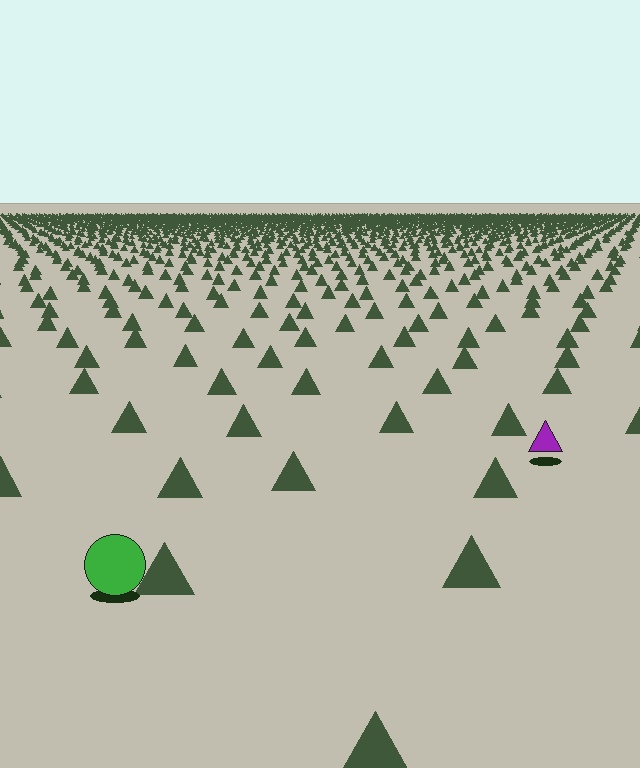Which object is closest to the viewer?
The green circle is closest. The texture marks near it are larger and more spread out.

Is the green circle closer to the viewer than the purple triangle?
Yes. The green circle is closer — you can tell from the texture gradient: the ground texture is coarser near it.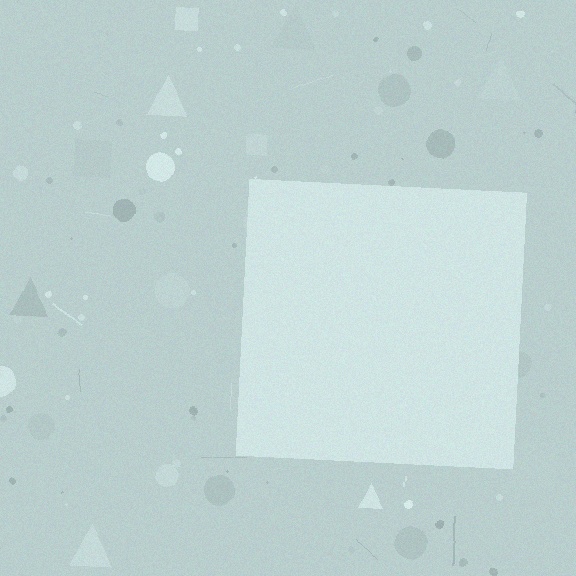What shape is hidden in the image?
A square is hidden in the image.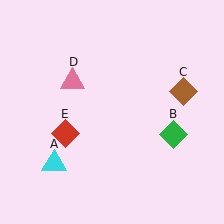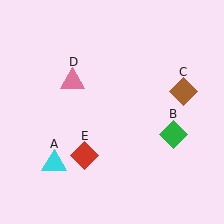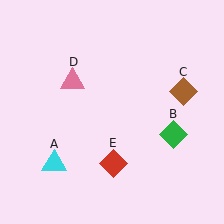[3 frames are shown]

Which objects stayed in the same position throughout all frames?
Cyan triangle (object A) and green diamond (object B) and brown diamond (object C) and pink triangle (object D) remained stationary.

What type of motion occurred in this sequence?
The red diamond (object E) rotated counterclockwise around the center of the scene.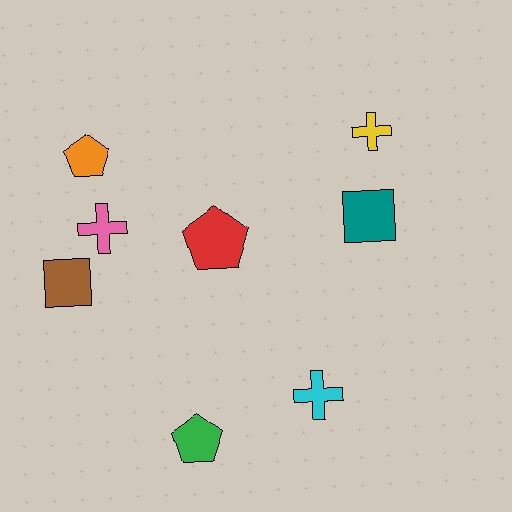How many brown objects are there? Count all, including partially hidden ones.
There is 1 brown object.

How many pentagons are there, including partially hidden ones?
There are 3 pentagons.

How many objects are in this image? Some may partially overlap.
There are 8 objects.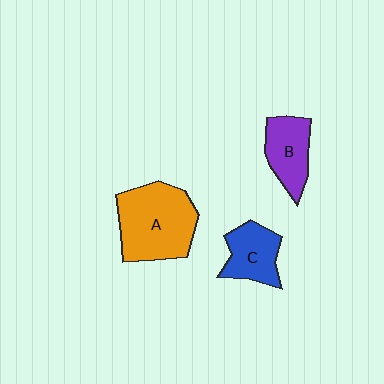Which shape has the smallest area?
Shape C (blue).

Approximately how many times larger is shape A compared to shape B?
Approximately 1.8 times.